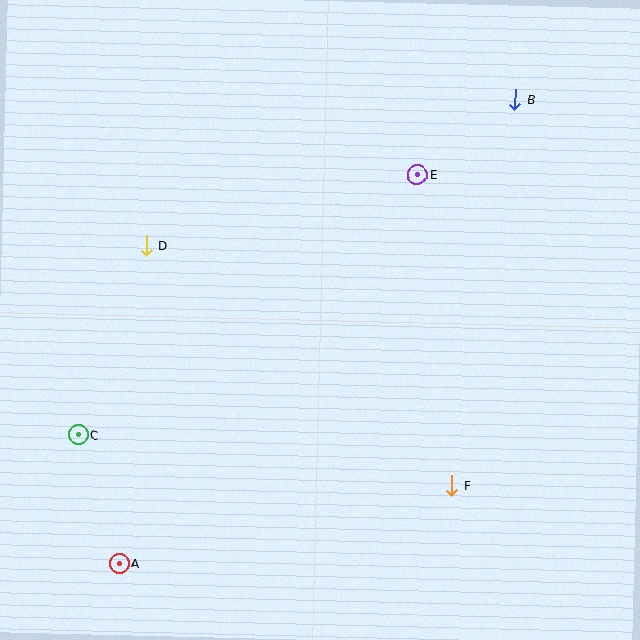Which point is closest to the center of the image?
Point E at (417, 174) is closest to the center.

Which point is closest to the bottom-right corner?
Point F is closest to the bottom-right corner.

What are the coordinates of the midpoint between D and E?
The midpoint between D and E is at (282, 210).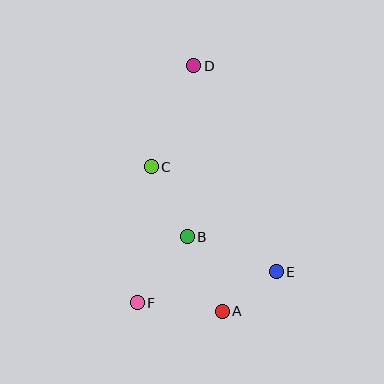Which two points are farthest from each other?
Points A and D are farthest from each other.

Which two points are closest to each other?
Points A and E are closest to each other.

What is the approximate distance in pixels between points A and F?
The distance between A and F is approximately 85 pixels.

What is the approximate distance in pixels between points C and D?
The distance between C and D is approximately 109 pixels.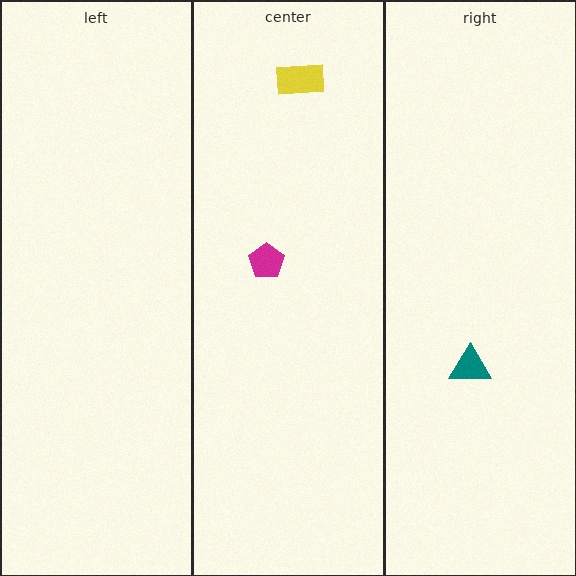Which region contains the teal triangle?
The right region.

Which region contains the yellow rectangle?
The center region.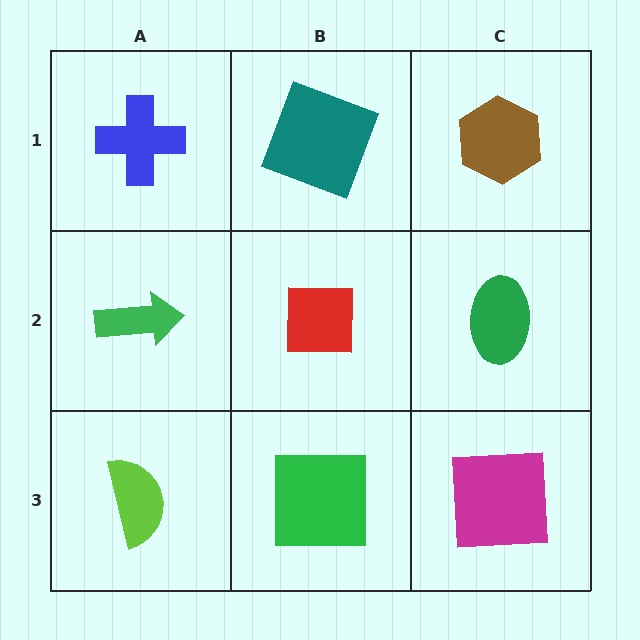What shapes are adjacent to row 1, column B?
A red square (row 2, column B), a blue cross (row 1, column A), a brown hexagon (row 1, column C).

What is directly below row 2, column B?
A green square.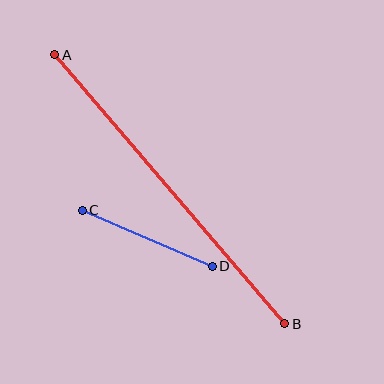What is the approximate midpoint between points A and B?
The midpoint is at approximately (170, 189) pixels.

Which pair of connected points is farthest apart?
Points A and B are farthest apart.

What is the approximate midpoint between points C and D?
The midpoint is at approximately (147, 238) pixels.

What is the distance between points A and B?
The distance is approximately 354 pixels.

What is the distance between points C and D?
The distance is approximately 142 pixels.